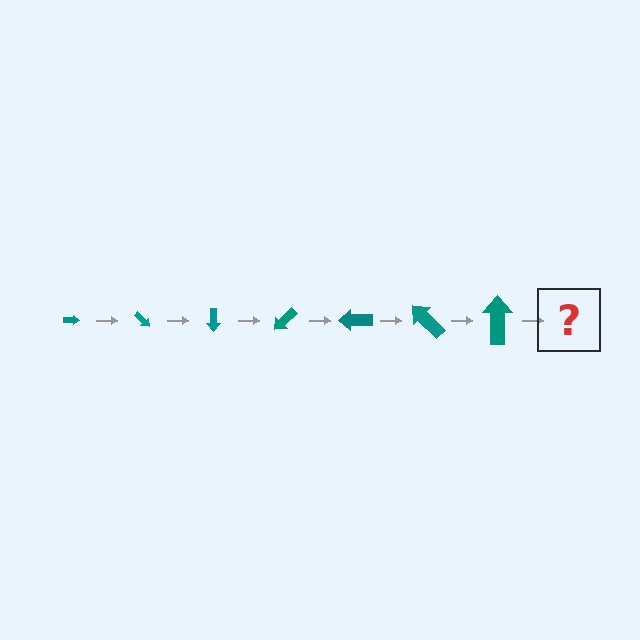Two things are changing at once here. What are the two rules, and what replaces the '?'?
The two rules are that the arrow grows larger each step and it rotates 45 degrees each step. The '?' should be an arrow, larger than the previous one and rotated 315 degrees from the start.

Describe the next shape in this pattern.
It should be an arrow, larger than the previous one and rotated 315 degrees from the start.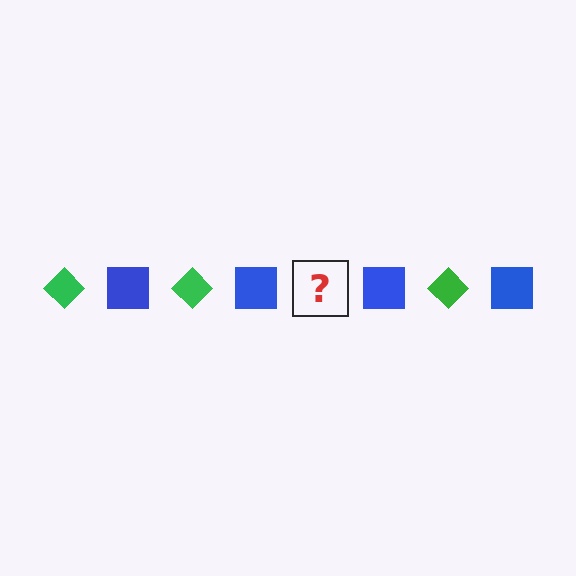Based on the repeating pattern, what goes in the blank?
The blank should be a green diamond.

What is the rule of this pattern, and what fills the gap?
The rule is that the pattern alternates between green diamond and blue square. The gap should be filled with a green diamond.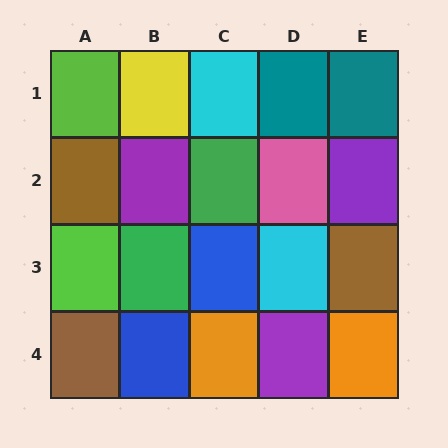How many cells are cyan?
2 cells are cyan.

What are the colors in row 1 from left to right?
Lime, yellow, cyan, teal, teal.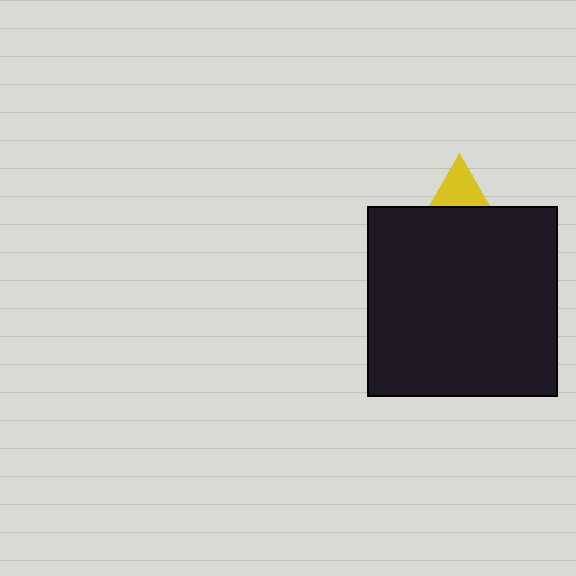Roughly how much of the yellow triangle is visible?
A small part of it is visible (roughly 41%).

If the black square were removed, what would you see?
You would see the complete yellow triangle.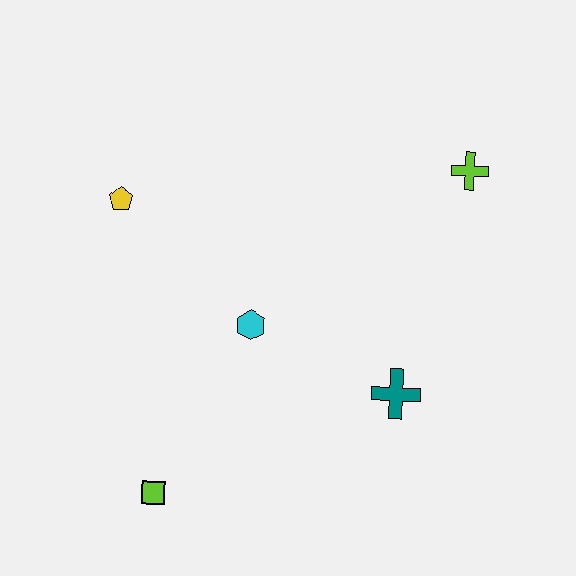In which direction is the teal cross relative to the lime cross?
The teal cross is below the lime cross.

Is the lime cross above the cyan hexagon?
Yes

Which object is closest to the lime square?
The cyan hexagon is closest to the lime square.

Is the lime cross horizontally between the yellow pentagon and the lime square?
No